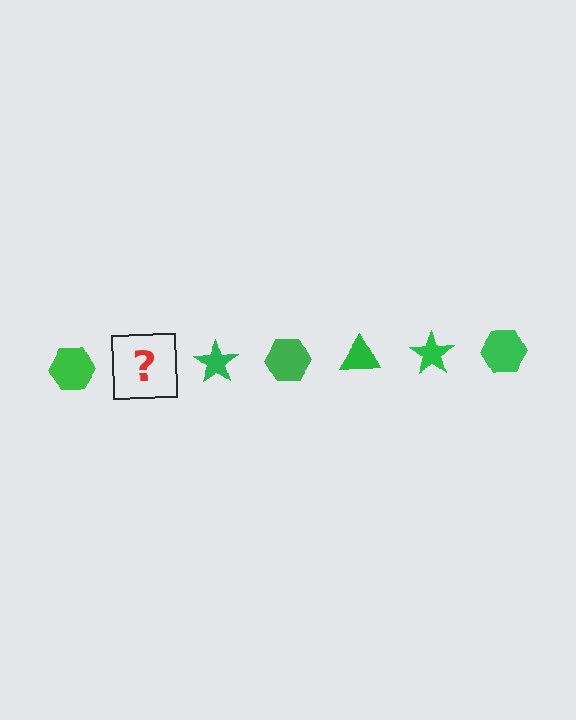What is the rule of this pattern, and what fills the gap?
The rule is that the pattern cycles through hexagon, triangle, star shapes in green. The gap should be filled with a green triangle.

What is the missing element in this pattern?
The missing element is a green triangle.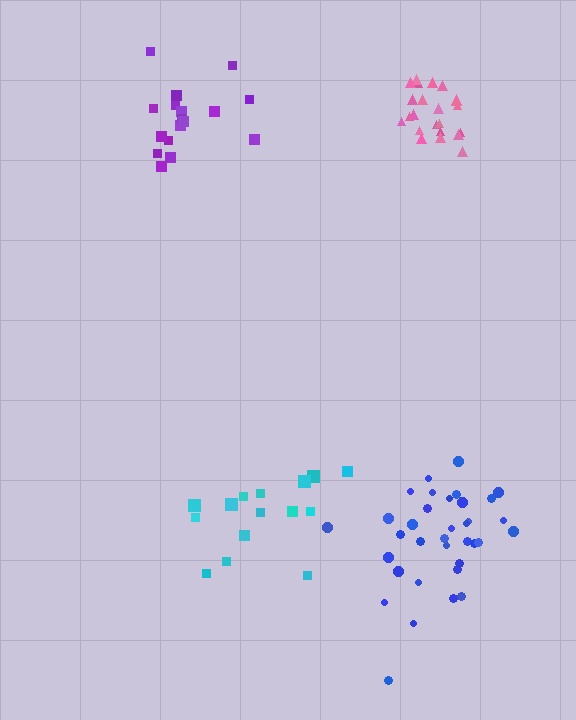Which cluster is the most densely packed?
Pink.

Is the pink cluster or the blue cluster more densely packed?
Pink.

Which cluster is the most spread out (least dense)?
Cyan.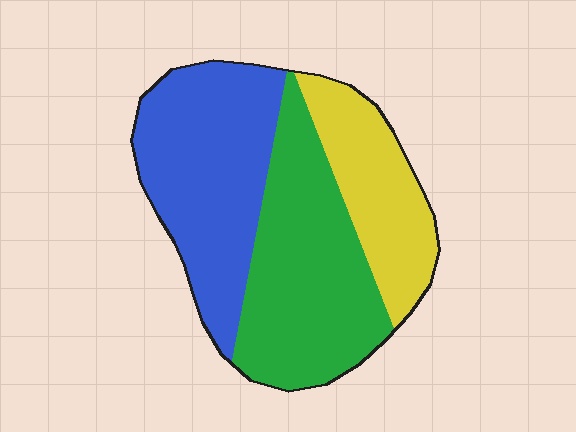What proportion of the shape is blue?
Blue covers about 40% of the shape.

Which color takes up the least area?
Yellow, at roughly 25%.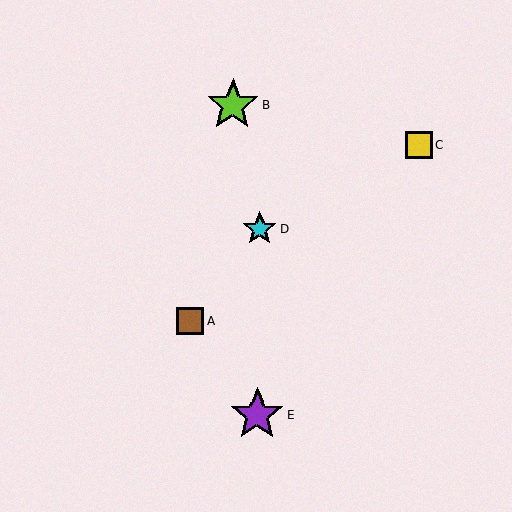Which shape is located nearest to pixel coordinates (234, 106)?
The lime star (labeled B) at (233, 105) is nearest to that location.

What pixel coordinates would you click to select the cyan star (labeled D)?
Click at (260, 229) to select the cyan star D.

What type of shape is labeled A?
Shape A is a brown square.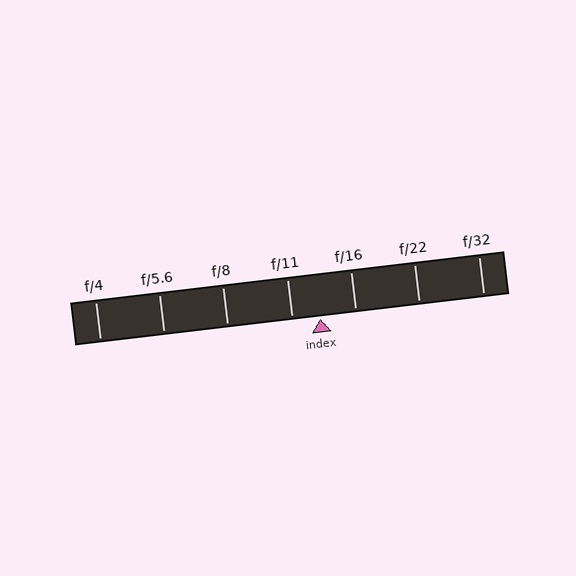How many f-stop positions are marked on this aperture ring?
There are 7 f-stop positions marked.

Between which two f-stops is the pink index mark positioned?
The index mark is between f/11 and f/16.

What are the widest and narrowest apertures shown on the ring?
The widest aperture shown is f/4 and the narrowest is f/32.